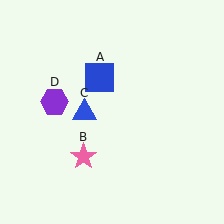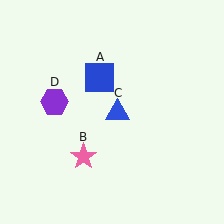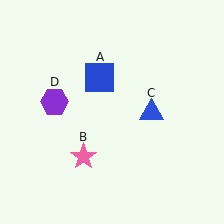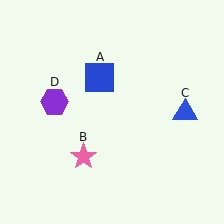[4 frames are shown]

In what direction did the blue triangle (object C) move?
The blue triangle (object C) moved right.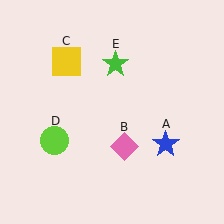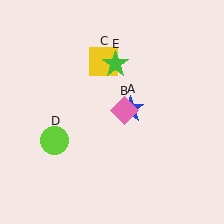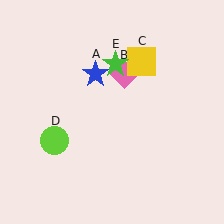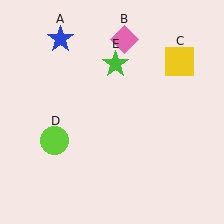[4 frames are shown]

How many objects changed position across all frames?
3 objects changed position: blue star (object A), pink diamond (object B), yellow square (object C).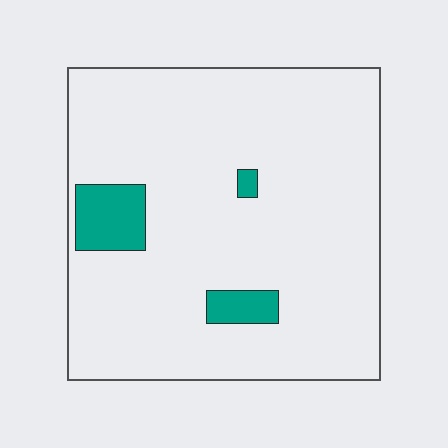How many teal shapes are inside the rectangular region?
3.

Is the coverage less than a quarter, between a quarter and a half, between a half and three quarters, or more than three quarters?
Less than a quarter.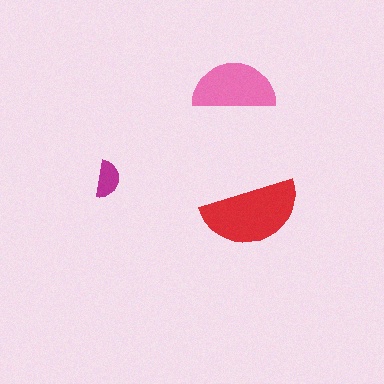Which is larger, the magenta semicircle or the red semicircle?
The red one.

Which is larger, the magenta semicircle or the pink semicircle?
The pink one.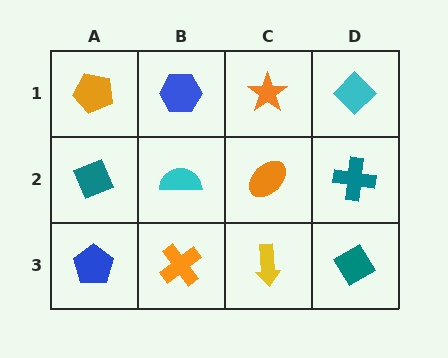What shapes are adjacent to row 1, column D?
A teal cross (row 2, column D), an orange star (row 1, column C).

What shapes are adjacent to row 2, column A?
An orange pentagon (row 1, column A), a blue pentagon (row 3, column A), a cyan semicircle (row 2, column B).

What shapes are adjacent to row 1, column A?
A teal diamond (row 2, column A), a blue hexagon (row 1, column B).